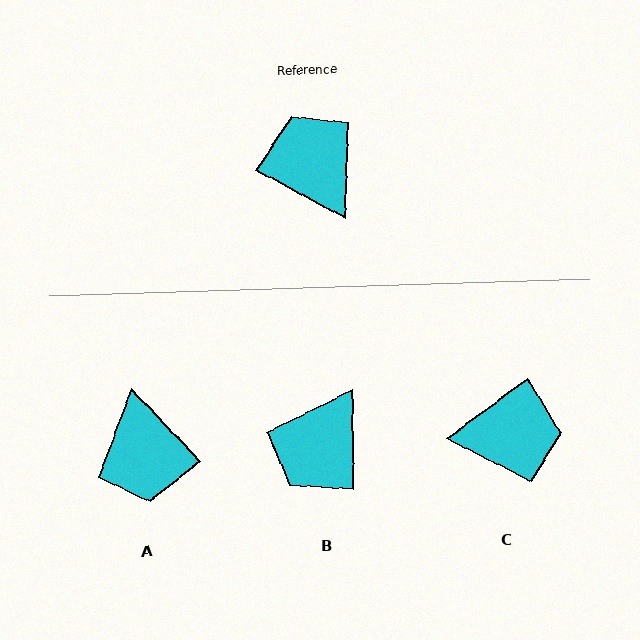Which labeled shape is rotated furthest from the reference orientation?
A, about 161 degrees away.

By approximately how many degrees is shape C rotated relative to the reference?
Approximately 115 degrees clockwise.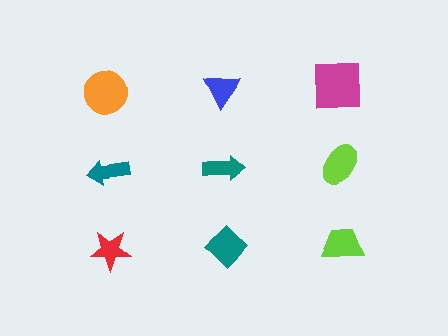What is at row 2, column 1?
A teal arrow.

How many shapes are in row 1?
3 shapes.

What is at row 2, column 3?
A lime ellipse.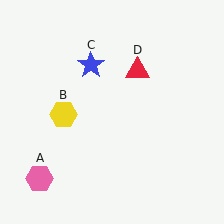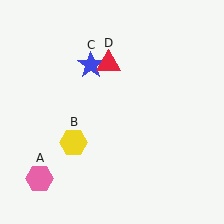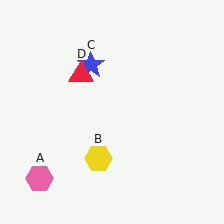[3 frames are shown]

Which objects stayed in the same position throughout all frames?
Pink hexagon (object A) and blue star (object C) remained stationary.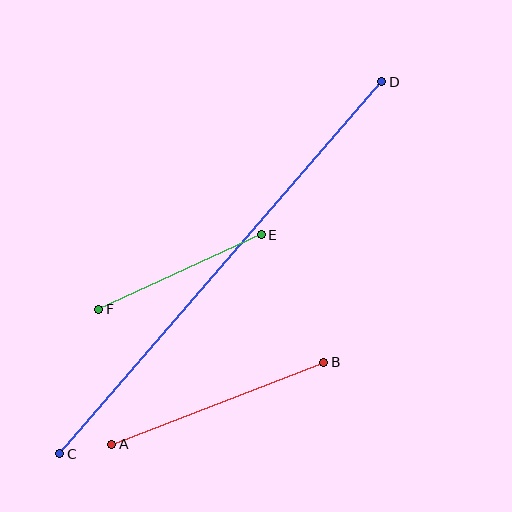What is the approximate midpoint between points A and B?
The midpoint is at approximately (218, 403) pixels.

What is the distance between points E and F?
The distance is approximately 179 pixels.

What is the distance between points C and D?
The distance is approximately 492 pixels.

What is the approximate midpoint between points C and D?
The midpoint is at approximately (221, 268) pixels.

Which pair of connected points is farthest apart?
Points C and D are farthest apart.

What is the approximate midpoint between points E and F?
The midpoint is at approximately (180, 272) pixels.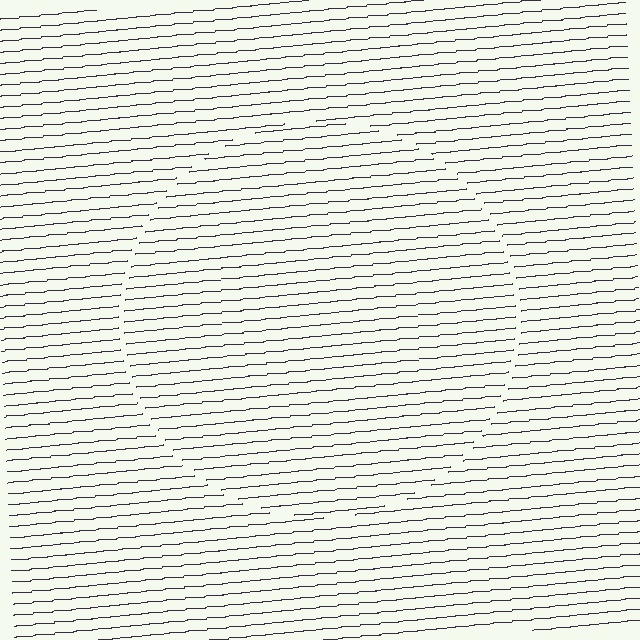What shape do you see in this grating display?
An illusory circle. The interior of the shape contains the same grating, shifted by half a period — the contour is defined by the phase discontinuity where line-ends from the inner and outer gratings abut.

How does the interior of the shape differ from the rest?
The interior of the shape contains the same grating, shifted by half a period — the contour is defined by the phase discontinuity where line-ends from the inner and outer gratings abut.